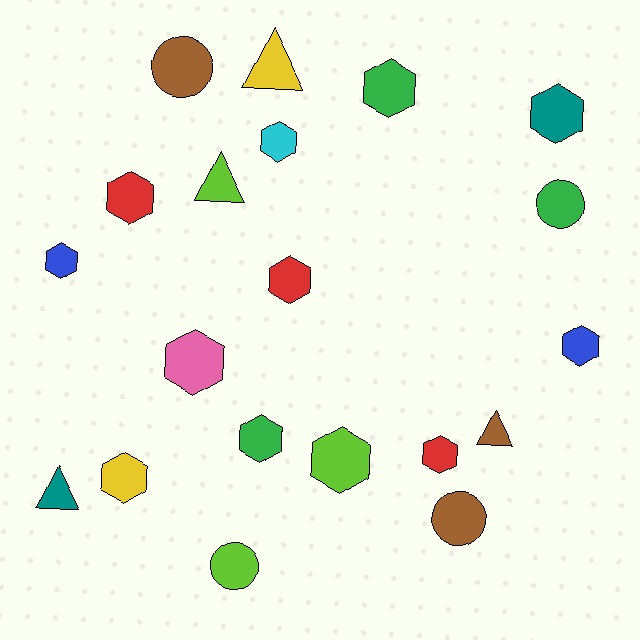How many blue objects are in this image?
There are 2 blue objects.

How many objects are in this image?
There are 20 objects.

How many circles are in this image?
There are 4 circles.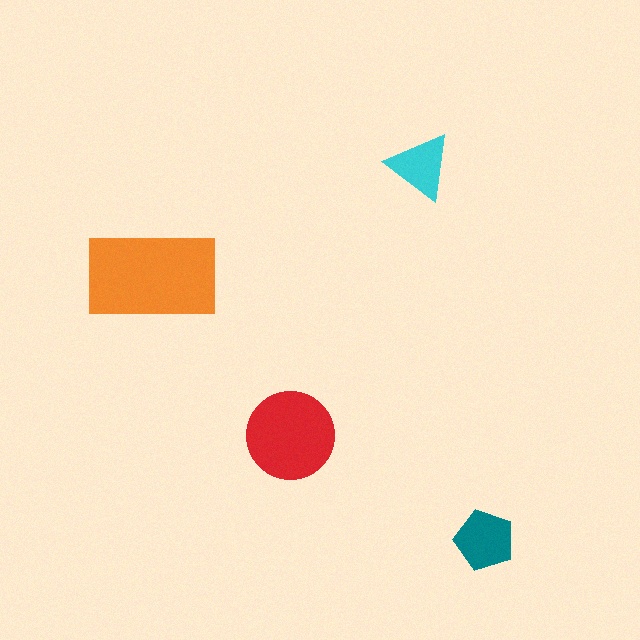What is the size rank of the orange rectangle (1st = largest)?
1st.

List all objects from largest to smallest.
The orange rectangle, the red circle, the teal pentagon, the cyan triangle.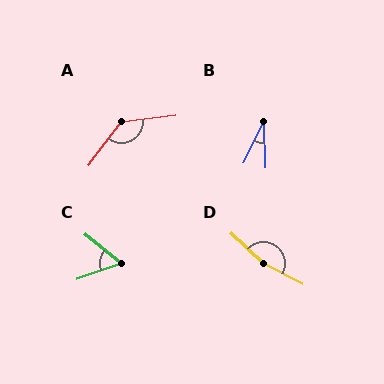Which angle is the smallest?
B, at approximately 28 degrees.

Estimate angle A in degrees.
Approximately 134 degrees.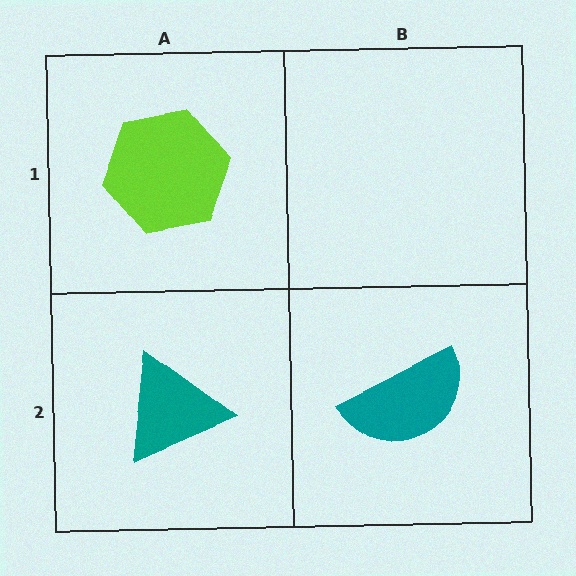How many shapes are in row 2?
2 shapes.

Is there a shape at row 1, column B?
No, that cell is empty.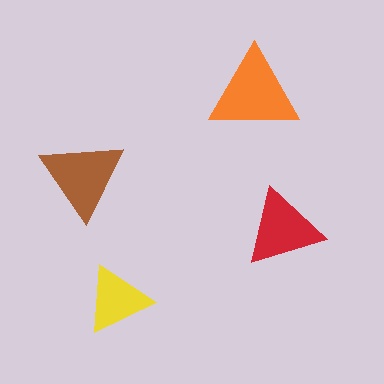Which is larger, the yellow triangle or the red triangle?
The red one.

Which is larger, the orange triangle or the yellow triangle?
The orange one.